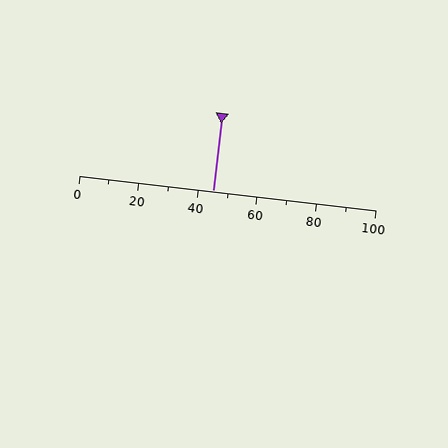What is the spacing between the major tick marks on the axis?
The major ticks are spaced 20 apart.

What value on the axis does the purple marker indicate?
The marker indicates approximately 45.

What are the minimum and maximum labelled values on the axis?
The axis runs from 0 to 100.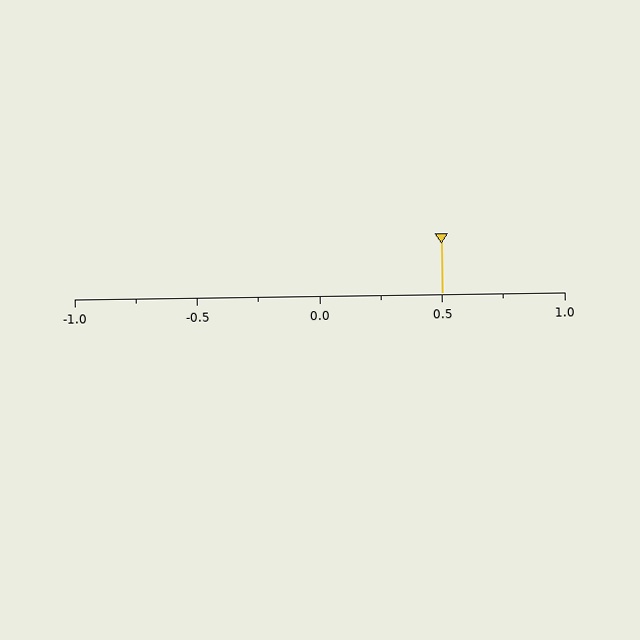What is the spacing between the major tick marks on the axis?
The major ticks are spaced 0.5 apart.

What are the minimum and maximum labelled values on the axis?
The axis runs from -1.0 to 1.0.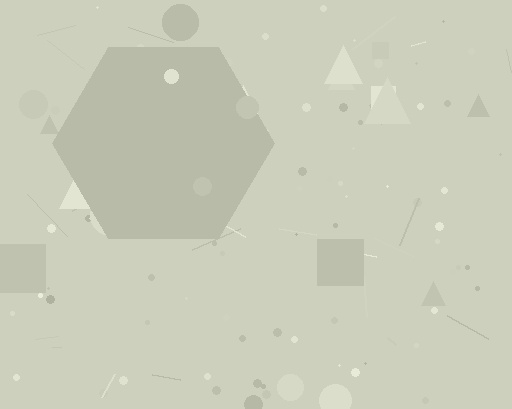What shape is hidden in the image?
A hexagon is hidden in the image.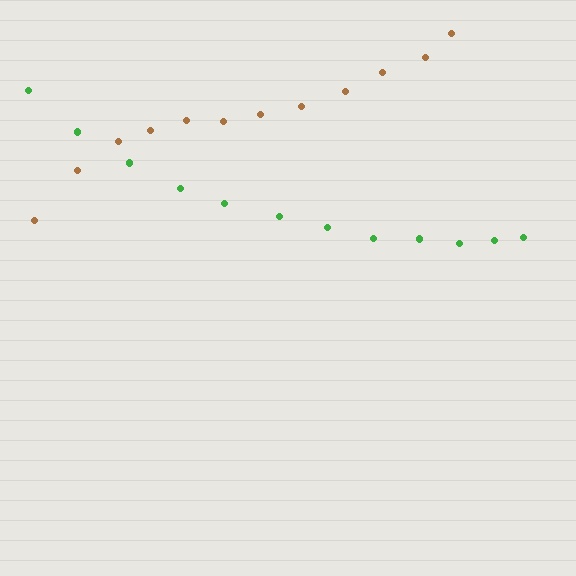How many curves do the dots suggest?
There are 2 distinct paths.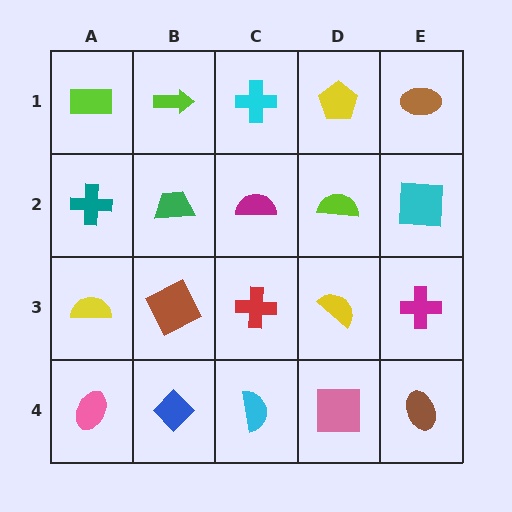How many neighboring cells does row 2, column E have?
3.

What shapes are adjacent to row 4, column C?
A red cross (row 3, column C), a blue diamond (row 4, column B), a pink square (row 4, column D).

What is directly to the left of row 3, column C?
A brown square.